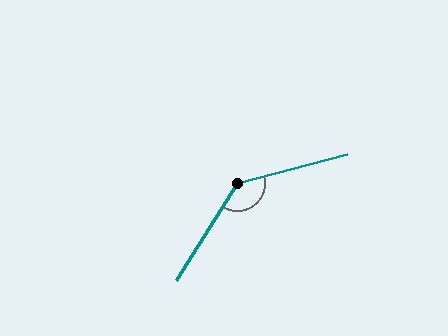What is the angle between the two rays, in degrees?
Approximately 137 degrees.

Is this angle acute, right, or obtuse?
It is obtuse.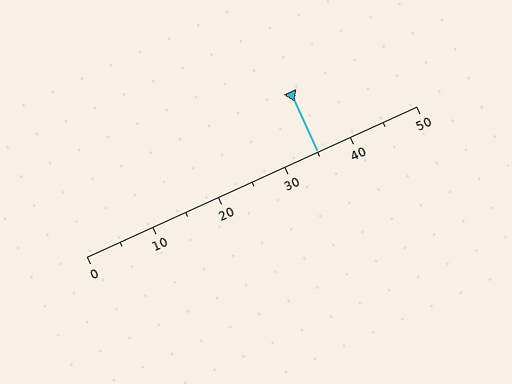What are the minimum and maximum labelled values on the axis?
The axis runs from 0 to 50.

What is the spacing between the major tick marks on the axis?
The major ticks are spaced 10 apart.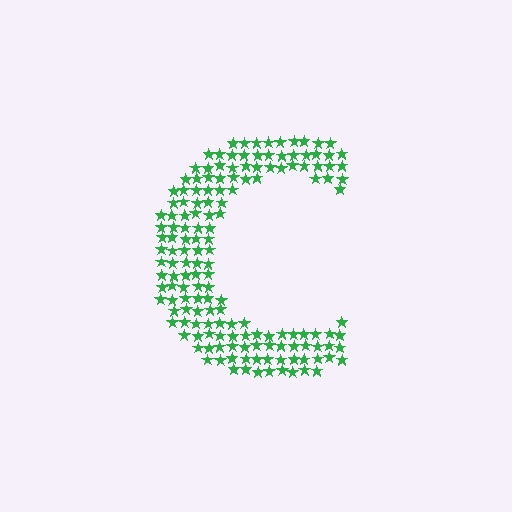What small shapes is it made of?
It is made of small stars.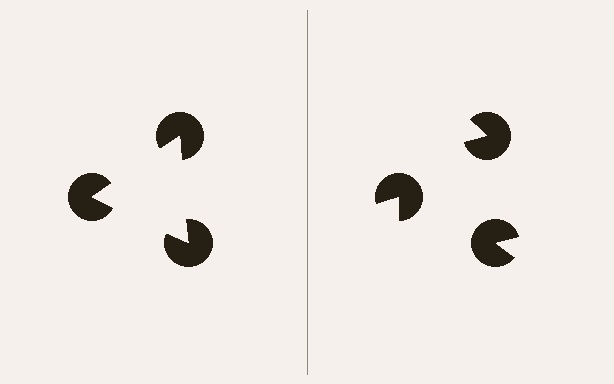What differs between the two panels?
The pac-man discs are positioned identically on both sides; only the wedge orientations differ. On the left they align to a triangle; on the right they are misaligned.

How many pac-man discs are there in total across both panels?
6 — 3 on each side.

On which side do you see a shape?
An illusory triangle appears on the left side. On the right side the wedge cuts are rotated, so no coherent shape forms.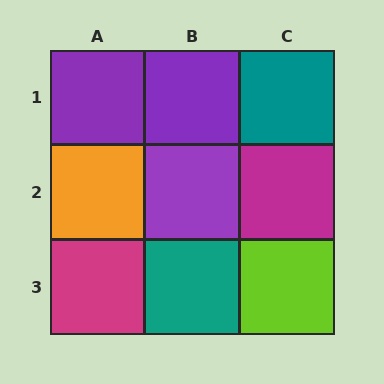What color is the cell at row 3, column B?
Teal.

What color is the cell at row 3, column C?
Lime.